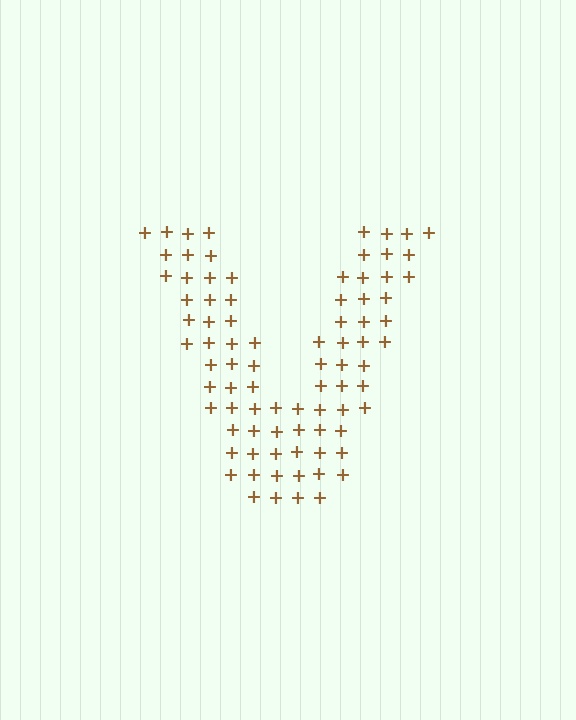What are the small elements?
The small elements are plus signs.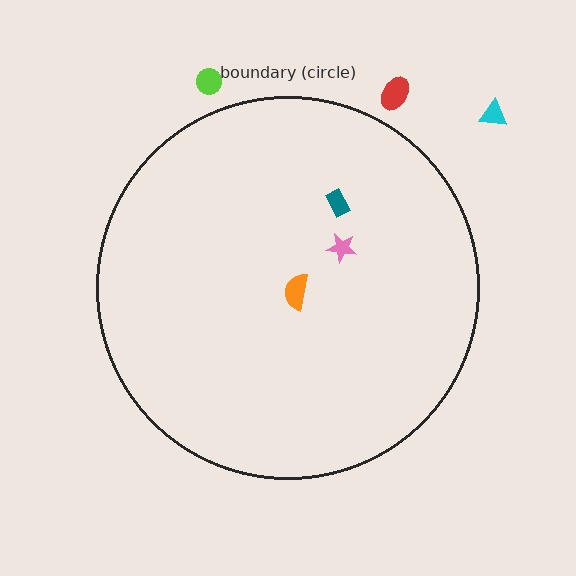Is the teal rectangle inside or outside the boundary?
Inside.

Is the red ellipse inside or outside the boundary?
Outside.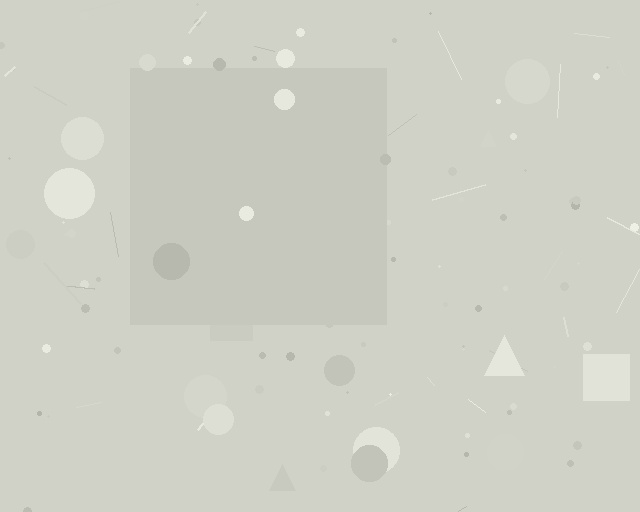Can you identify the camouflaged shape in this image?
The camouflaged shape is a square.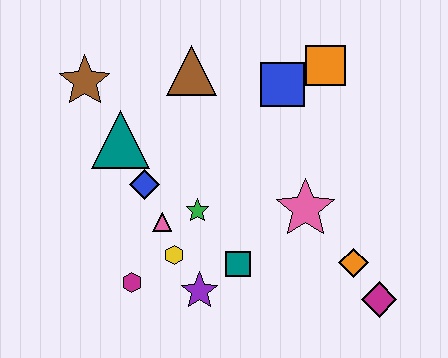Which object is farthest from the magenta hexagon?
The orange square is farthest from the magenta hexagon.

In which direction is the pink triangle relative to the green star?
The pink triangle is to the left of the green star.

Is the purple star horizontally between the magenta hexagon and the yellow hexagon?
No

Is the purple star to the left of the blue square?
Yes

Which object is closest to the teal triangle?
The blue diamond is closest to the teal triangle.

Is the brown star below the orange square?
Yes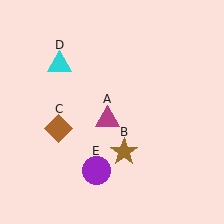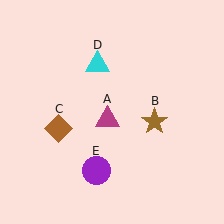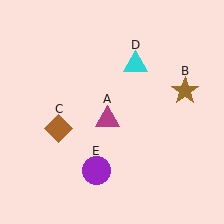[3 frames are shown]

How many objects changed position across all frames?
2 objects changed position: brown star (object B), cyan triangle (object D).